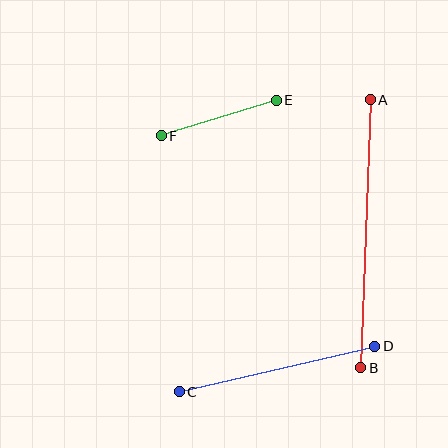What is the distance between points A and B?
The distance is approximately 268 pixels.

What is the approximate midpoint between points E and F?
The midpoint is at approximately (219, 118) pixels.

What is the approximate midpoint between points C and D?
The midpoint is at approximately (277, 369) pixels.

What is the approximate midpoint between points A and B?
The midpoint is at approximately (366, 234) pixels.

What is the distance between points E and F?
The distance is approximately 121 pixels.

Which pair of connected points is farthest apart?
Points A and B are farthest apart.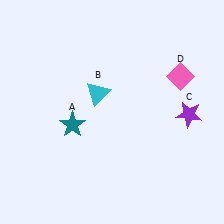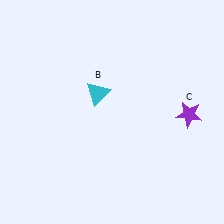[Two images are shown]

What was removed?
The teal star (A), the pink diamond (D) were removed in Image 2.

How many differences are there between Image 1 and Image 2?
There are 2 differences between the two images.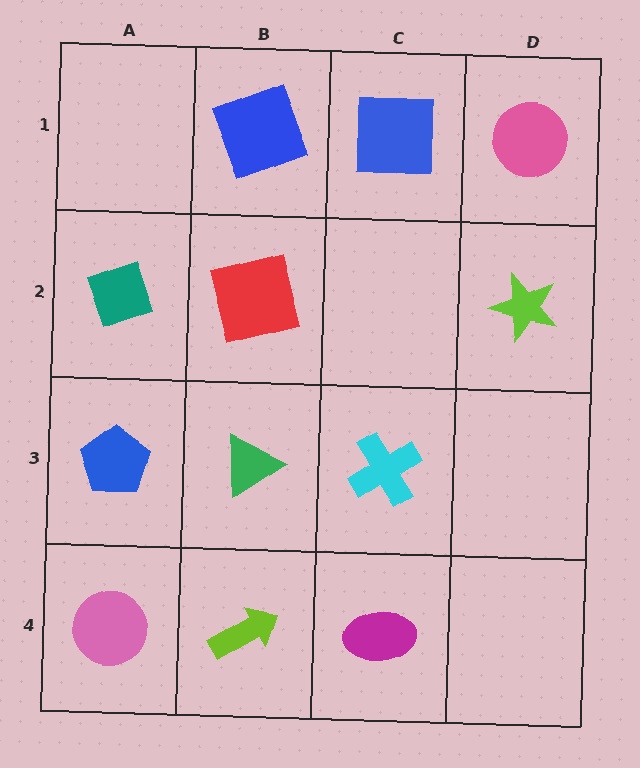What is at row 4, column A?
A pink circle.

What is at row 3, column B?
A green triangle.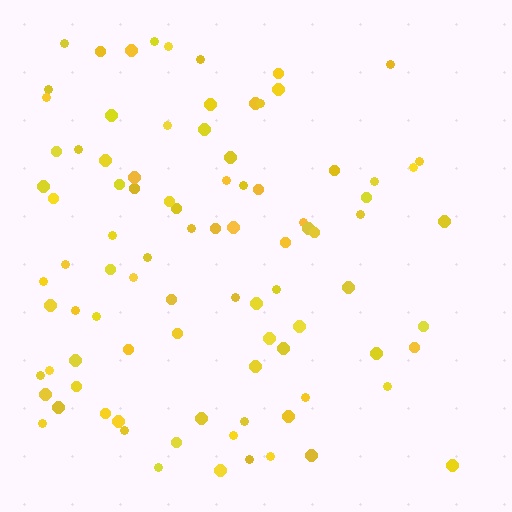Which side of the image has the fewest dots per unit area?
The right.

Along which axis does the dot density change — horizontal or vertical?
Horizontal.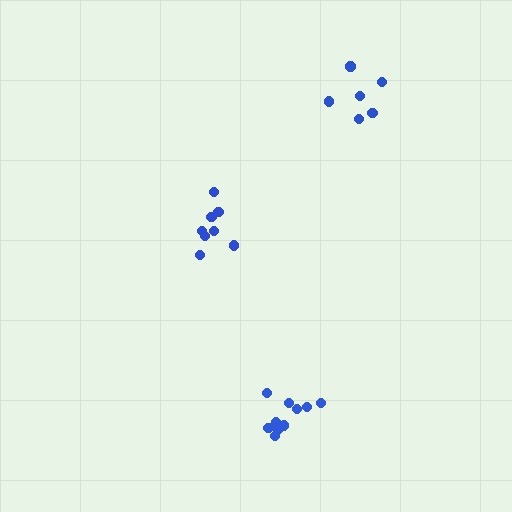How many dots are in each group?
Group 1: 10 dots, Group 2: 8 dots, Group 3: 6 dots (24 total).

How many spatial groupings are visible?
There are 3 spatial groupings.